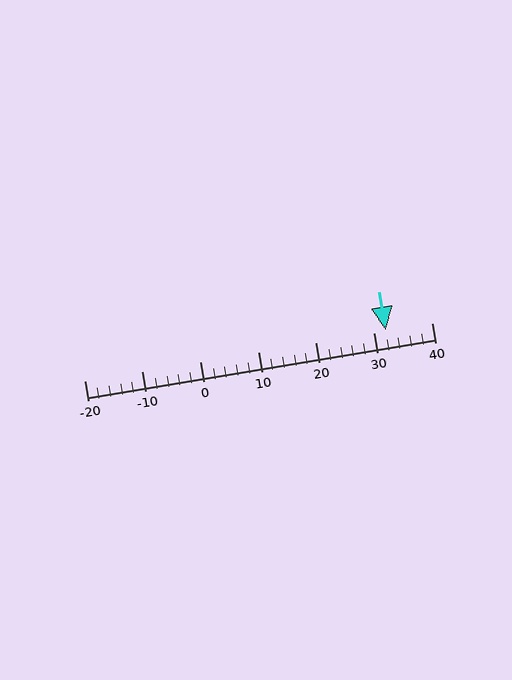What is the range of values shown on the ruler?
The ruler shows values from -20 to 40.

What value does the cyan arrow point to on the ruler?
The cyan arrow points to approximately 32.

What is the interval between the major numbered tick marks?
The major tick marks are spaced 10 units apart.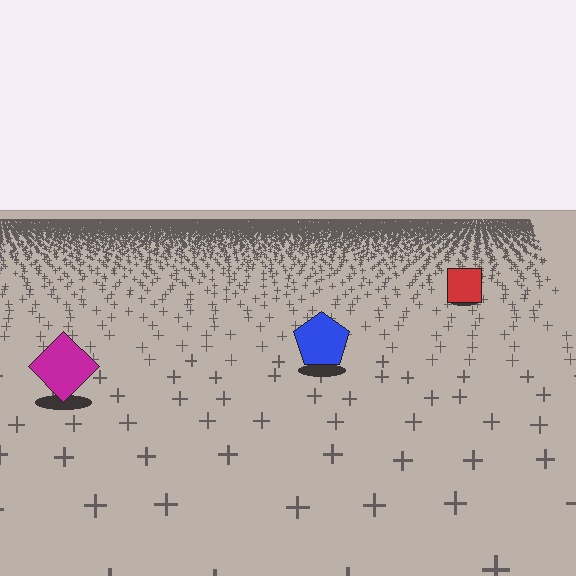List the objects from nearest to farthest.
From nearest to farthest: the magenta diamond, the blue pentagon, the red square.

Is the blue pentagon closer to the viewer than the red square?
Yes. The blue pentagon is closer — you can tell from the texture gradient: the ground texture is coarser near it.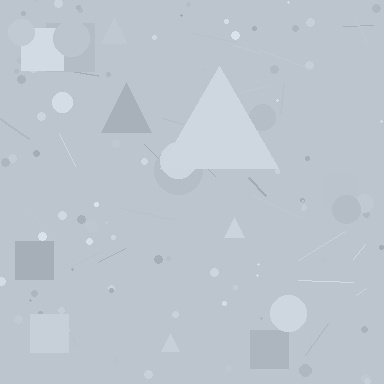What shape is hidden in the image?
A triangle is hidden in the image.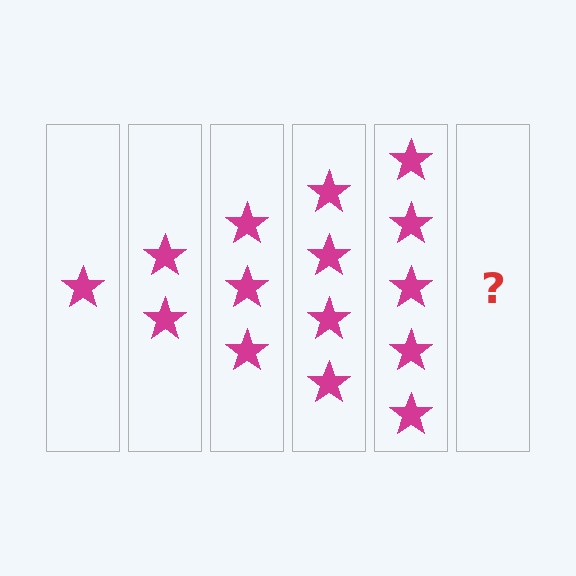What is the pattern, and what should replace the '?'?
The pattern is that each step adds one more star. The '?' should be 6 stars.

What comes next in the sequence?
The next element should be 6 stars.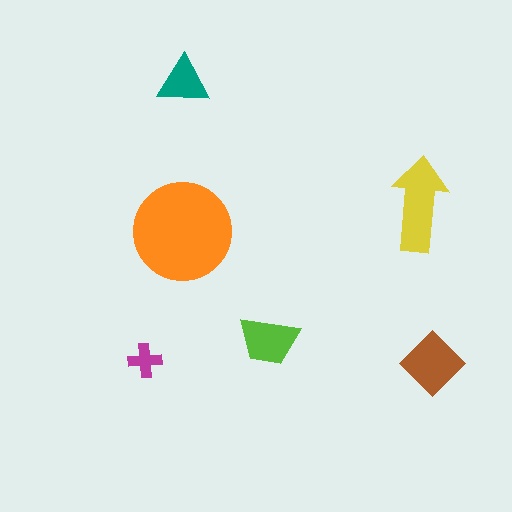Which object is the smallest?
The magenta cross.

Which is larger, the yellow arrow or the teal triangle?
The yellow arrow.